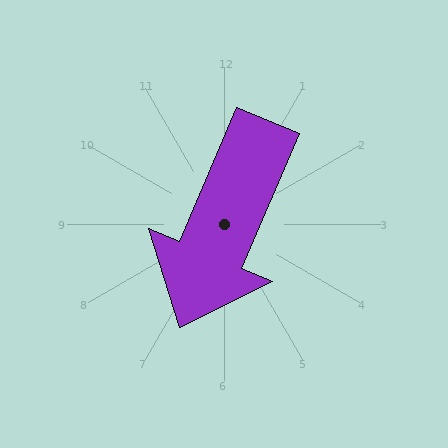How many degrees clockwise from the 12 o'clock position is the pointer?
Approximately 203 degrees.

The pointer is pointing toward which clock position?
Roughly 7 o'clock.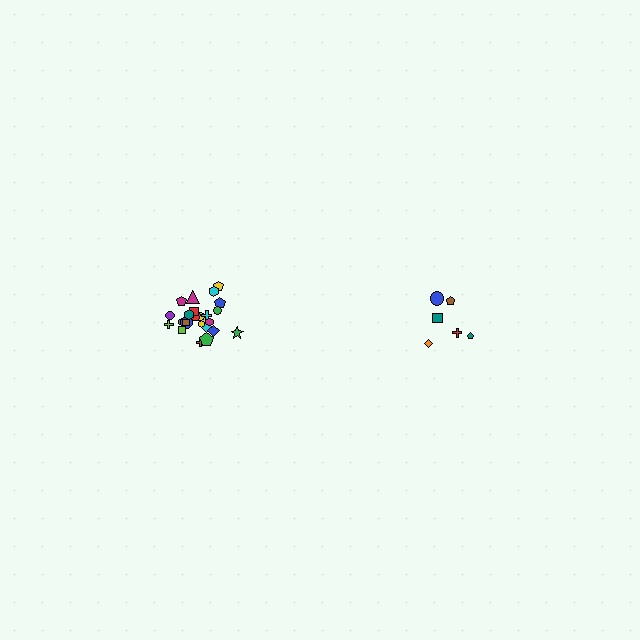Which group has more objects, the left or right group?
The left group.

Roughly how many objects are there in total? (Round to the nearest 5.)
Roughly 30 objects in total.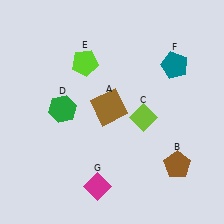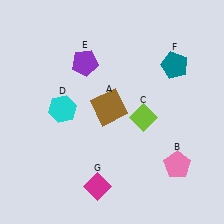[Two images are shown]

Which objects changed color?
B changed from brown to pink. D changed from green to cyan. E changed from lime to purple.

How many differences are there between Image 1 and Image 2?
There are 3 differences between the two images.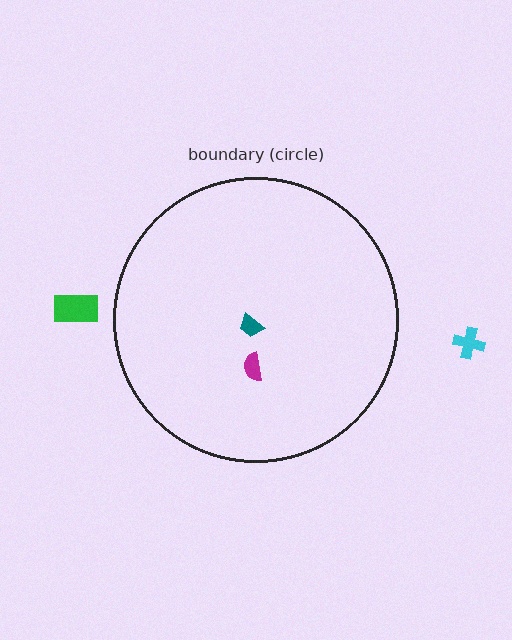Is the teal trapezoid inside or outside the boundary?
Inside.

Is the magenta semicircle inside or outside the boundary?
Inside.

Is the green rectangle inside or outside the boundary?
Outside.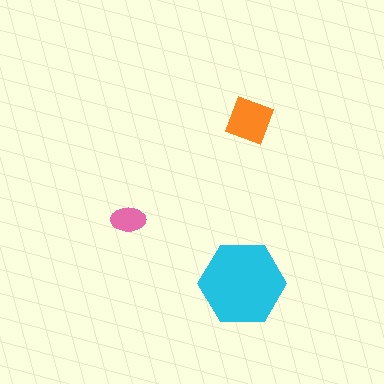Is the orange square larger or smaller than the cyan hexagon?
Smaller.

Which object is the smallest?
The pink ellipse.